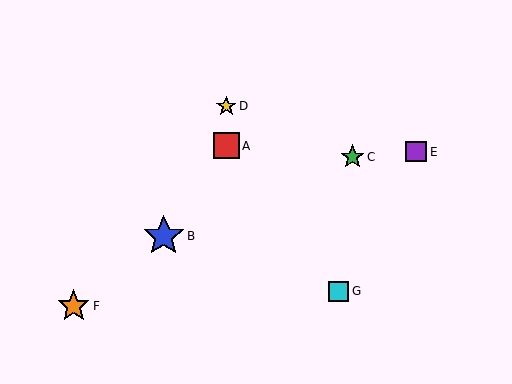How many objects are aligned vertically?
2 objects (A, D) are aligned vertically.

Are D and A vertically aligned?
Yes, both are at x≈226.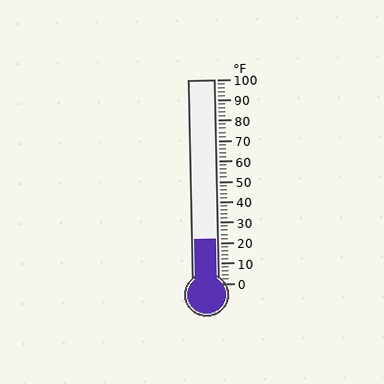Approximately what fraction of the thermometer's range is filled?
The thermometer is filled to approximately 20% of its range.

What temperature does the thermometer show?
The thermometer shows approximately 22°F.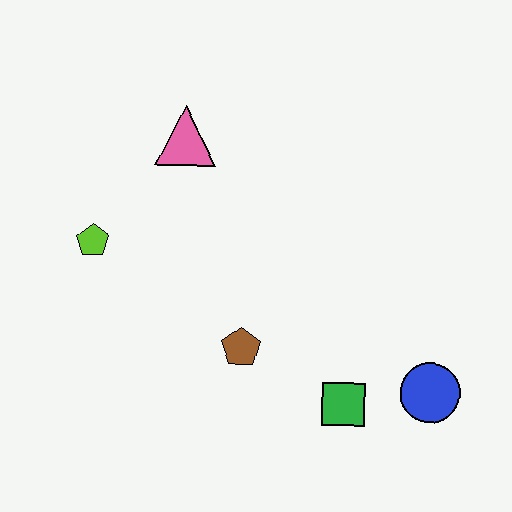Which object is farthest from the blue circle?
The lime pentagon is farthest from the blue circle.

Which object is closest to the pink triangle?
The lime pentagon is closest to the pink triangle.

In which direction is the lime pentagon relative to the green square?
The lime pentagon is to the left of the green square.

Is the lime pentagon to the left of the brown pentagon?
Yes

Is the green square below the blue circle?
Yes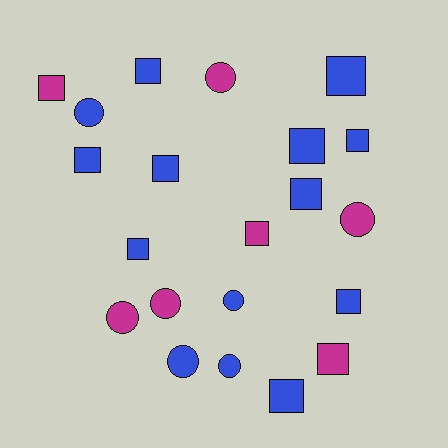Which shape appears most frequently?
Square, with 13 objects.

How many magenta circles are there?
There are 4 magenta circles.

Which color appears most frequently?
Blue, with 14 objects.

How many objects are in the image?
There are 21 objects.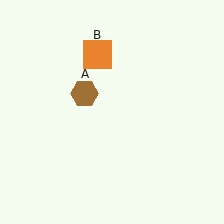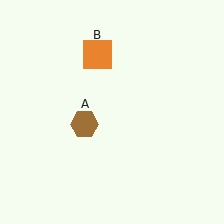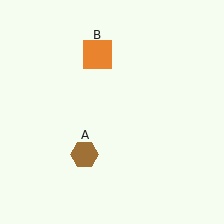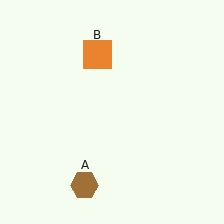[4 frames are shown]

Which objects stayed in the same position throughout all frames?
Orange square (object B) remained stationary.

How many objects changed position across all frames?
1 object changed position: brown hexagon (object A).